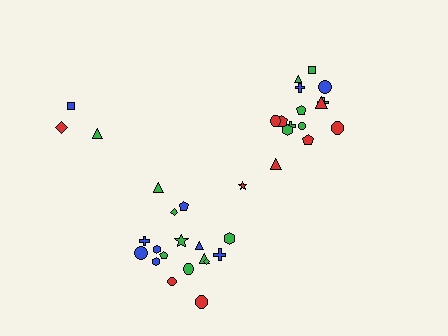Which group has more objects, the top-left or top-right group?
The top-right group.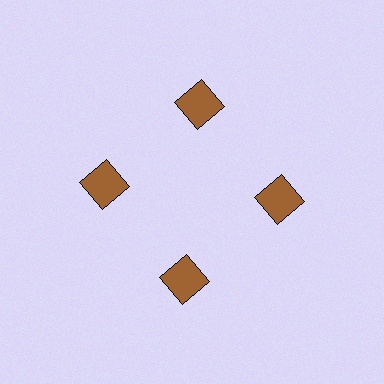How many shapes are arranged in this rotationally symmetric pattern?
There are 4 shapes, arranged in 4 groups of 1.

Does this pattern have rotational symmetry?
Yes, this pattern has 4-fold rotational symmetry. It looks the same after rotating 90 degrees around the center.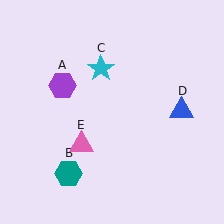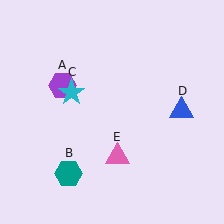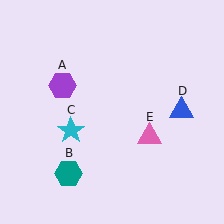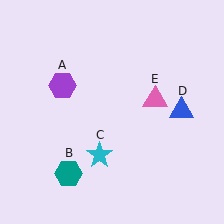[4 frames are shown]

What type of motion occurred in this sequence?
The cyan star (object C), pink triangle (object E) rotated counterclockwise around the center of the scene.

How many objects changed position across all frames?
2 objects changed position: cyan star (object C), pink triangle (object E).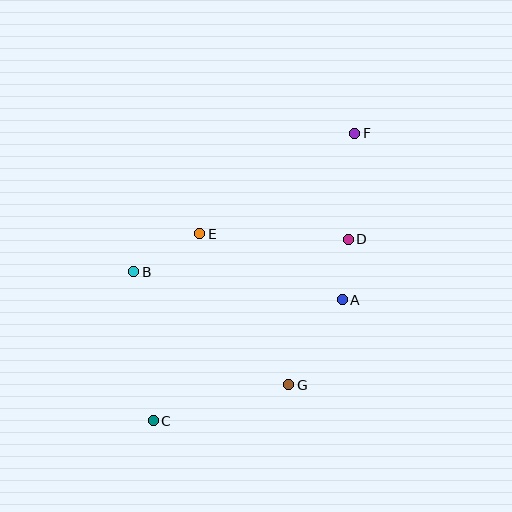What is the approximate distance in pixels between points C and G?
The distance between C and G is approximately 140 pixels.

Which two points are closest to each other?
Points A and D are closest to each other.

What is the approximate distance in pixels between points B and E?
The distance between B and E is approximately 76 pixels.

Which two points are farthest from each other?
Points C and F are farthest from each other.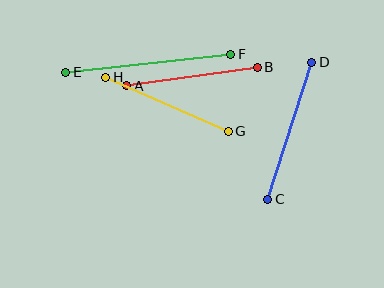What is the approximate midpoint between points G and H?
The midpoint is at approximately (167, 104) pixels.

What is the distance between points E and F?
The distance is approximately 166 pixels.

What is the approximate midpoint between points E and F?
The midpoint is at approximately (148, 63) pixels.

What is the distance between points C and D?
The distance is approximately 144 pixels.